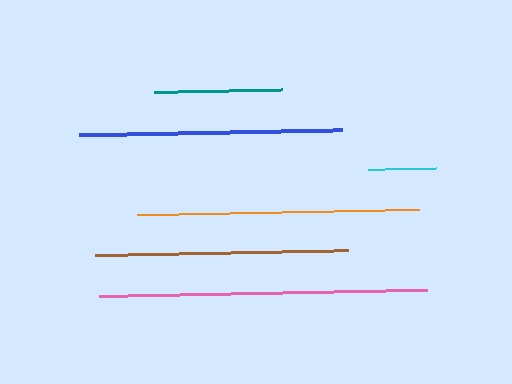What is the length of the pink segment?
The pink segment is approximately 328 pixels long.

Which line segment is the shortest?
The cyan line is the shortest at approximately 68 pixels.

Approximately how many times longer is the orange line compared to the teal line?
The orange line is approximately 2.2 times the length of the teal line.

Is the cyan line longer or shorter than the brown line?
The brown line is longer than the cyan line.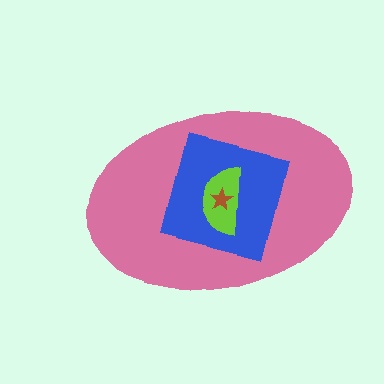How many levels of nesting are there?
4.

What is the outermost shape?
The pink ellipse.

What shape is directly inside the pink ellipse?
The blue square.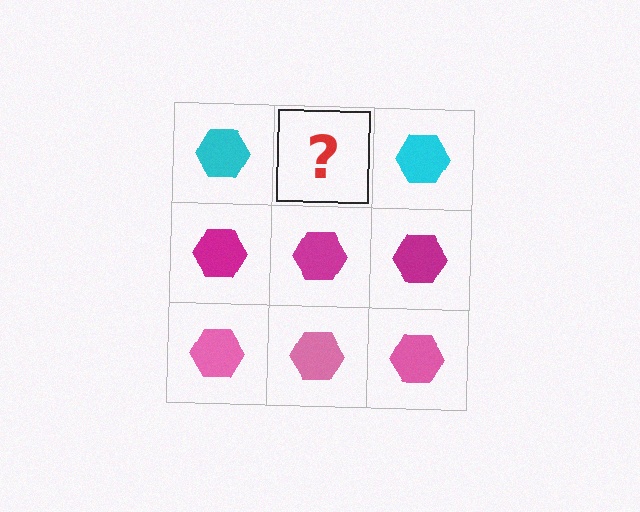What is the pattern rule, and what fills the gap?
The rule is that each row has a consistent color. The gap should be filled with a cyan hexagon.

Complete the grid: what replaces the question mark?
The question mark should be replaced with a cyan hexagon.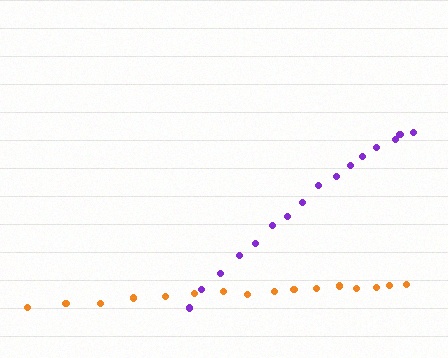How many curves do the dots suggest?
There are 2 distinct paths.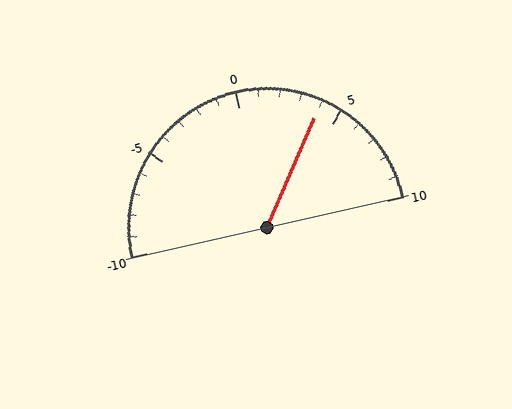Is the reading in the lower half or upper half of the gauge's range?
The reading is in the upper half of the range (-10 to 10).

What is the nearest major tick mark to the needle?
The nearest major tick mark is 5.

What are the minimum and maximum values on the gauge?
The gauge ranges from -10 to 10.